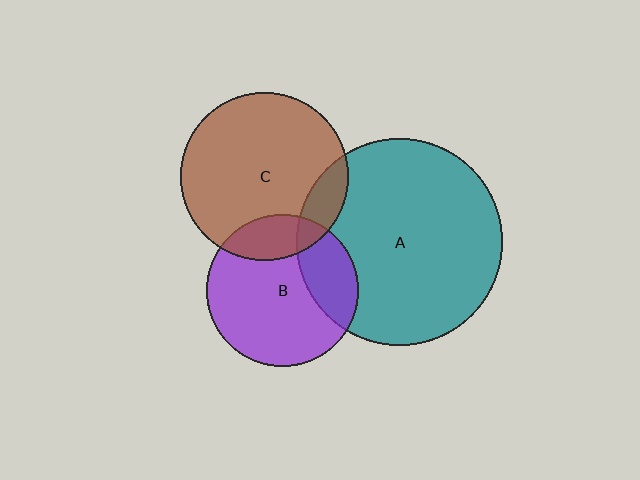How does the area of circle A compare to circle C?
Approximately 1.5 times.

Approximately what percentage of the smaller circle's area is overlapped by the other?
Approximately 25%.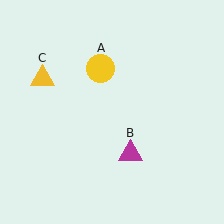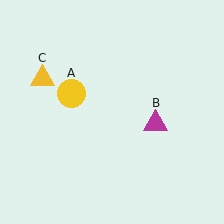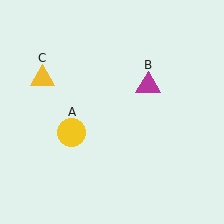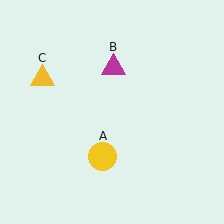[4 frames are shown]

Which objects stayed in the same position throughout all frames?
Yellow triangle (object C) remained stationary.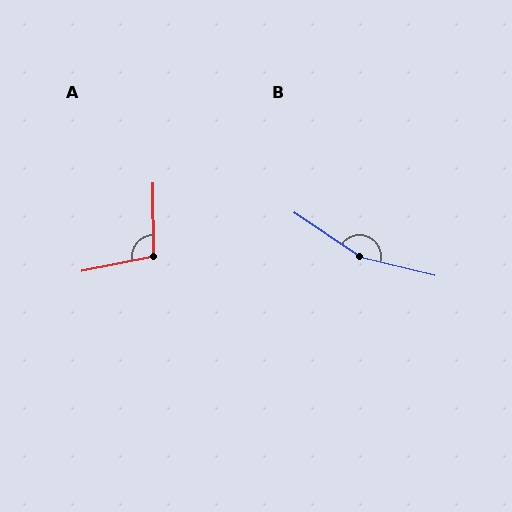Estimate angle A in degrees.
Approximately 102 degrees.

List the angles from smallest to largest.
A (102°), B (160°).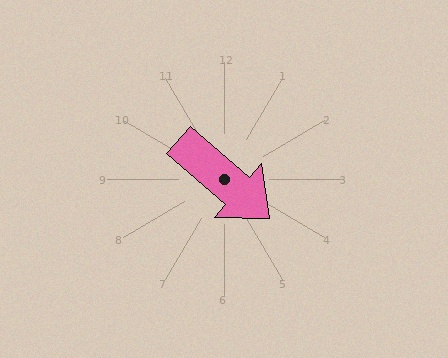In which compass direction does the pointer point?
Southeast.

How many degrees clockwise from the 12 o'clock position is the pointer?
Approximately 131 degrees.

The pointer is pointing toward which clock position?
Roughly 4 o'clock.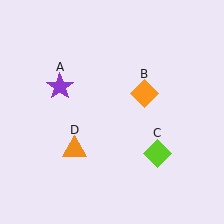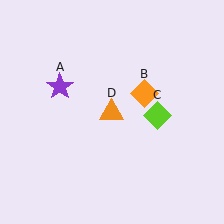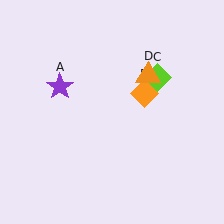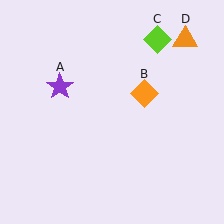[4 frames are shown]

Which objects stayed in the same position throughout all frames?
Purple star (object A) and orange diamond (object B) remained stationary.